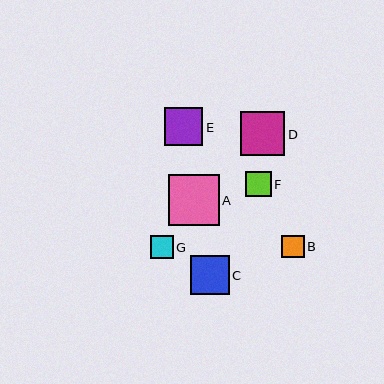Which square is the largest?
Square A is the largest with a size of approximately 51 pixels.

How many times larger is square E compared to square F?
Square E is approximately 1.5 times the size of square F.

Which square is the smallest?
Square B is the smallest with a size of approximately 23 pixels.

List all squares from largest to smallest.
From largest to smallest: A, D, C, E, F, G, B.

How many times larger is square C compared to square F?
Square C is approximately 1.5 times the size of square F.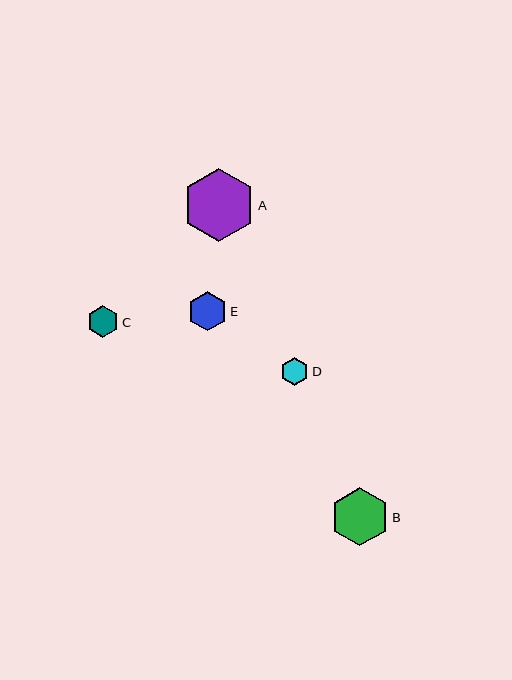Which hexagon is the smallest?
Hexagon D is the smallest with a size of approximately 28 pixels.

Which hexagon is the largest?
Hexagon A is the largest with a size of approximately 73 pixels.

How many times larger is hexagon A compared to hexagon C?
Hexagon A is approximately 2.3 times the size of hexagon C.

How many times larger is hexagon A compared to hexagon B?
Hexagon A is approximately 1.3 times the size of hexagon B.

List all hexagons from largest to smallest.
From largest to smallest: A, B, E, C, D.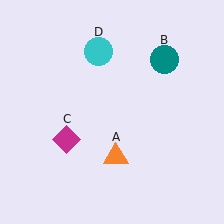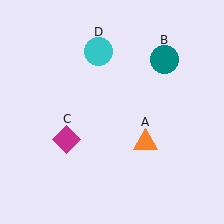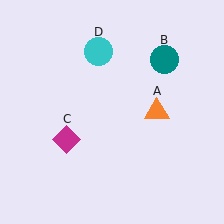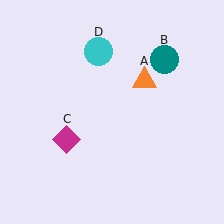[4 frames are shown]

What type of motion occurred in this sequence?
The orange triangle (object A) rotated counterclockwise around the center of the scene.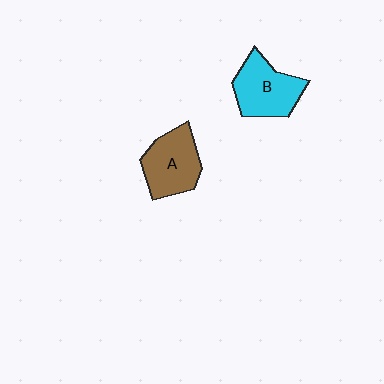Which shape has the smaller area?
Shape A (brown).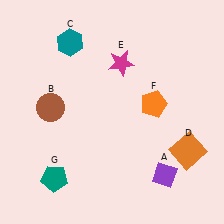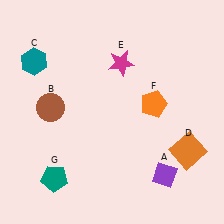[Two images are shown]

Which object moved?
The teal hexagon (C) moved left.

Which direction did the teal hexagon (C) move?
The teal hexagon (C) moved left.